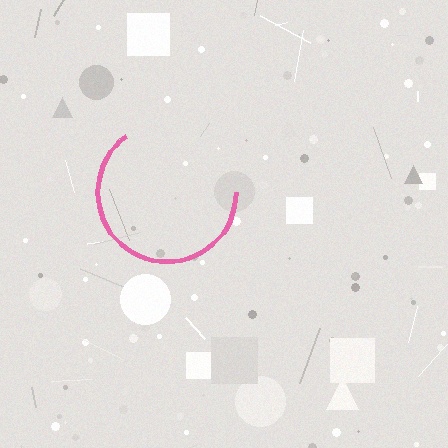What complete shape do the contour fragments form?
The contour fragments form a circle.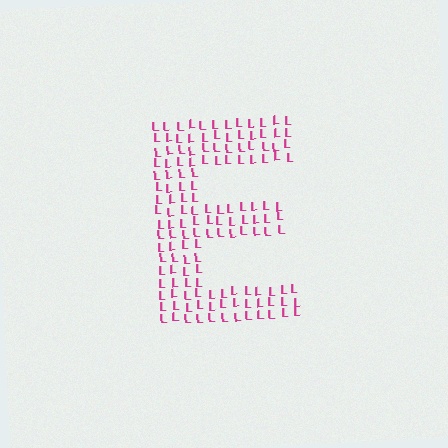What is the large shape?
The large shape is the letter E.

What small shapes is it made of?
It is made of small letter L's.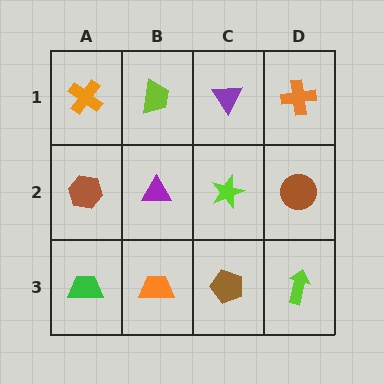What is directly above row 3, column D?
A brown circle.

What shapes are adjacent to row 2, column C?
A purple triangle (row 1, column C), a brown pentagon (row 3, column C), a purple triangle (row 2, column B), a brown circle (row 2, column D).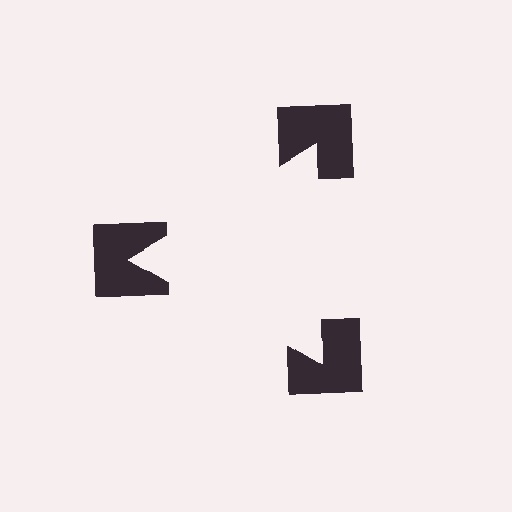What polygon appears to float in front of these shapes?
An illusory triangle — its edges are inferred from the aligned wedge cuts in the notched squares, not physically drawn.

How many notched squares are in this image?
There are 3 — one at each vertex of the illusory triangle.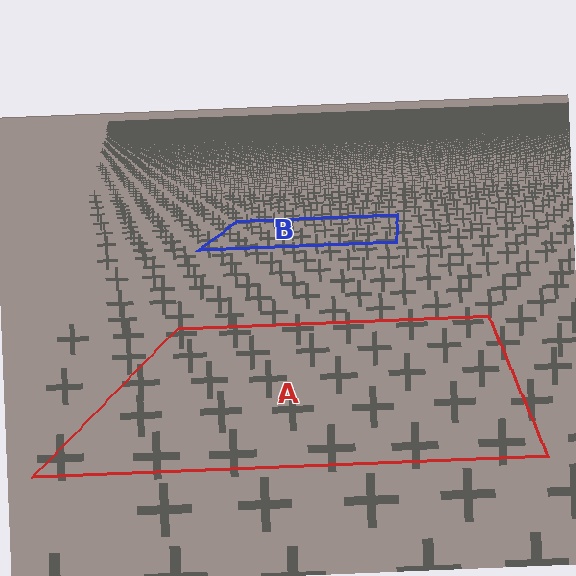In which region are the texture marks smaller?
The texture marks are smaller in region B, because it is farther away.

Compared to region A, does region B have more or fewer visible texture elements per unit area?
Region B has more texture elements per unit area — they are packed more densely because it is farther away.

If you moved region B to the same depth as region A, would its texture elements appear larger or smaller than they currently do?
They would appear larger. At a closer depth, the same texture elements are projected at a bigger on-screen size.